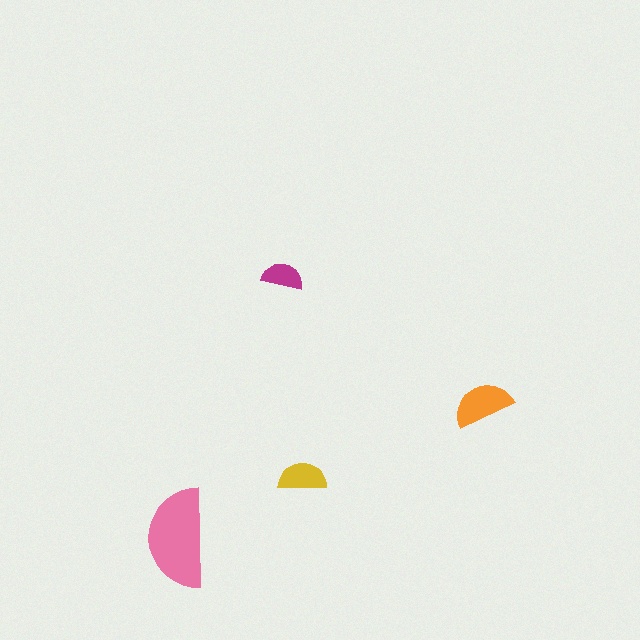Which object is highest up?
The magenta semicircle is topmost.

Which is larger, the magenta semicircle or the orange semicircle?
The orange one.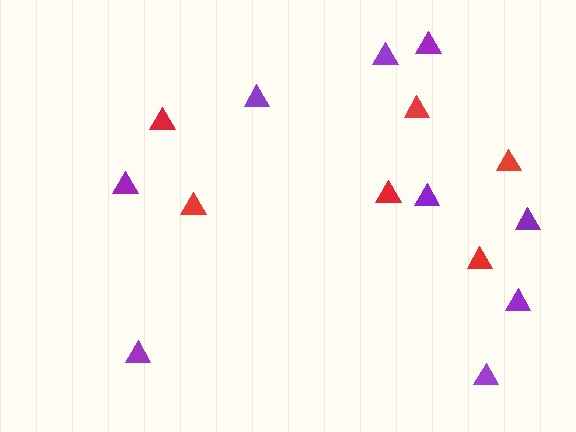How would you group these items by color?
There are 2 groups: one group of red triangles (6) and one group of purple triangles (9).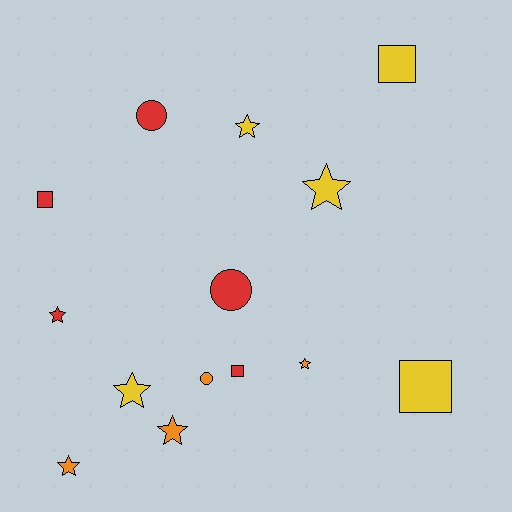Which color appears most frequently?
Yellow, with 5 objects.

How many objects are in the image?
There are 14 objects.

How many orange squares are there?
There are no orange squares.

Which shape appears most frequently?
Star, with 7 objects.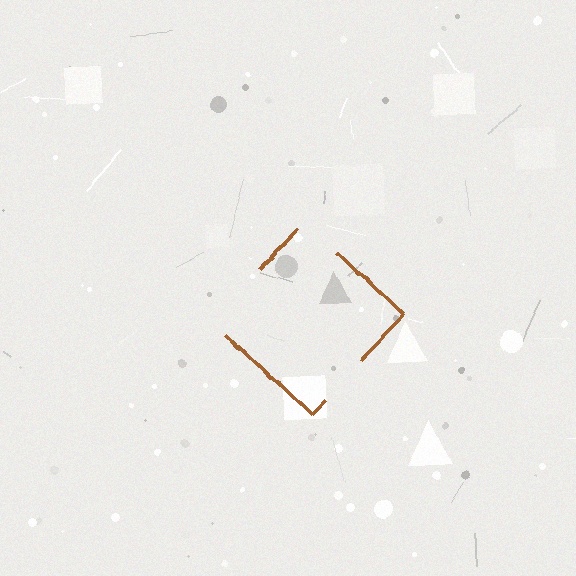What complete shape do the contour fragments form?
The contour fragments form a diamond.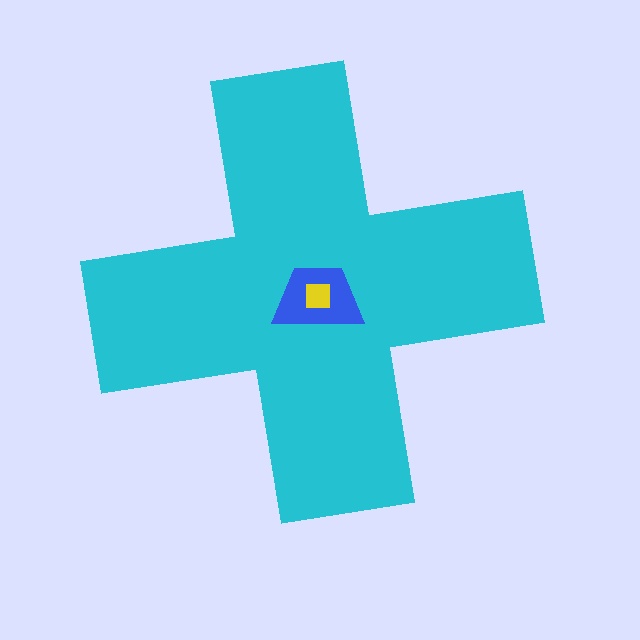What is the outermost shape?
The cyan cross.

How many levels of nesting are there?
3.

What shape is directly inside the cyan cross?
The blue trapezoid.